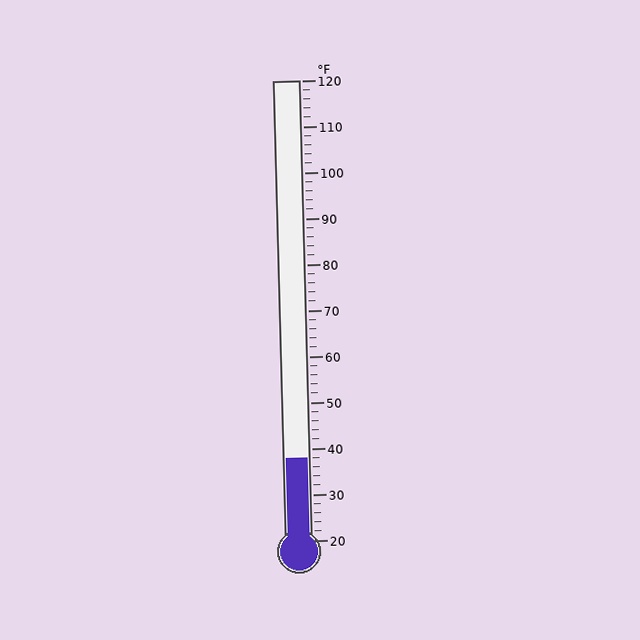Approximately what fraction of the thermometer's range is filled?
The thermometer is filled to approximately 20% of its range.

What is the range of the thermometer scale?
The thermometer scale ranges from 20°F to 120°F.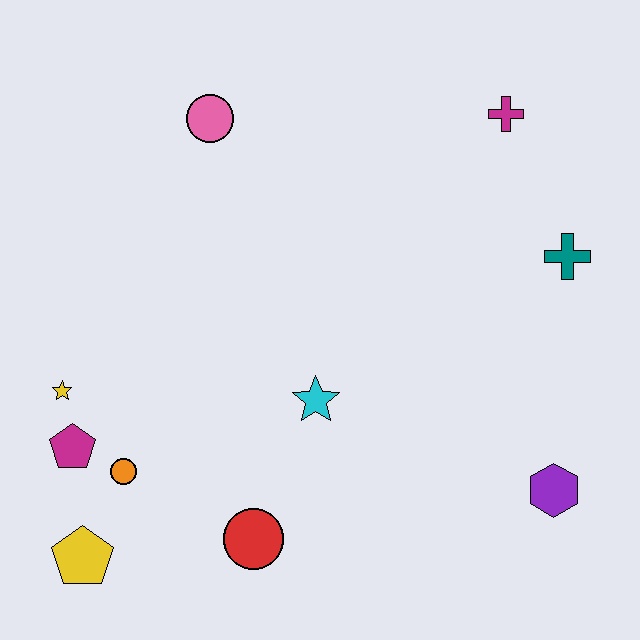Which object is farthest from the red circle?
The magenta cross is farthest from the red circle.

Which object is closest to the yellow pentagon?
The orange circle is closest to the yellow pentagon.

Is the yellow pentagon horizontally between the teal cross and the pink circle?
No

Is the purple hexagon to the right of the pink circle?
Yes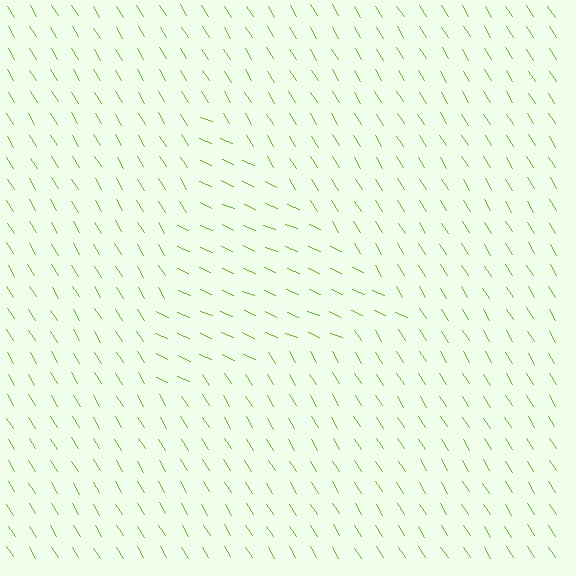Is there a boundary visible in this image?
Yes, there is a texture boundary formed by a change in line orientation.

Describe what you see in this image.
The image is filled with small lime line segments. A triangle region in the image has lines oriented differently from the surrounding lines, creating a visible texture boundary.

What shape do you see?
I see a triangle.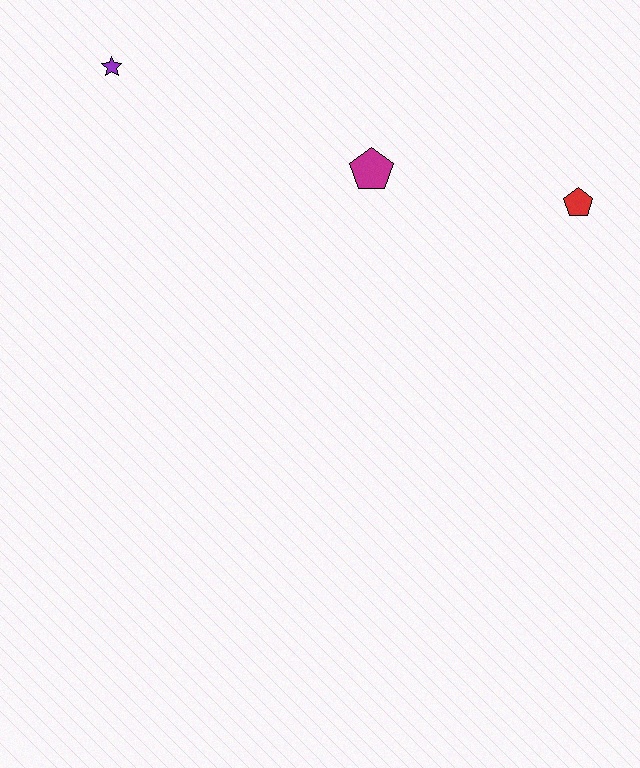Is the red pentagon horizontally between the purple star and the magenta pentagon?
No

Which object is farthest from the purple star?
The red pentagon is farthest from the purple star.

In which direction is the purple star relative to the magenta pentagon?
The purple star is to the left of the magenta pentagon.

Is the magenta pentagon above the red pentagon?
Yes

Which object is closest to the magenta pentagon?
The red pentagon is closest to the magenta pentagon.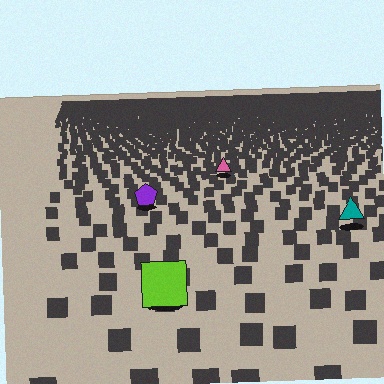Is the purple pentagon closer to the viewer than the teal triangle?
No. The teal triangle is closer — you can tell from the texture gradient: the ground texture is coarser near it.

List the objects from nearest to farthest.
From nearest to farthest: the lime square, the teal triangle, the purple pentagon, the pink triangle.